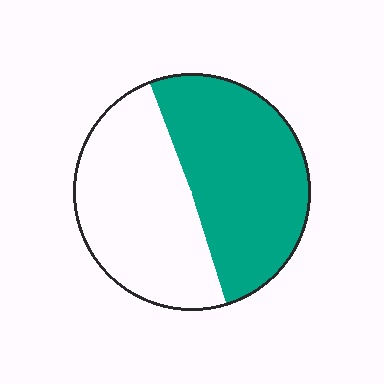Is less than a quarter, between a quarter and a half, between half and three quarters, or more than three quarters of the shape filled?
Between half and three quarters.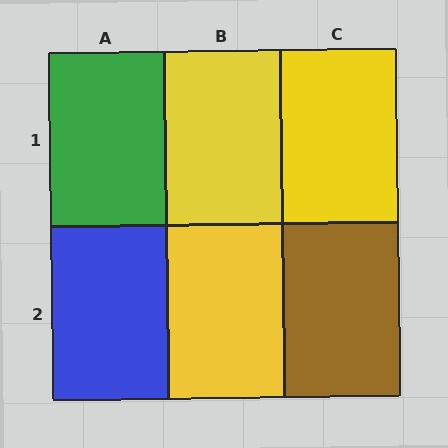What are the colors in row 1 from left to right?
Green, yellow, yellow.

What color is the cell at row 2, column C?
Brown.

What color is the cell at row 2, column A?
Blue.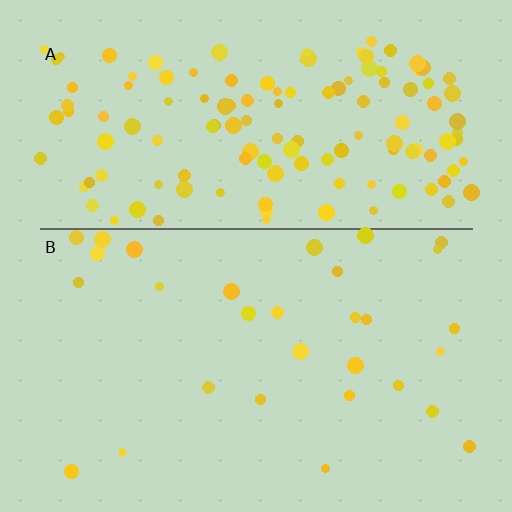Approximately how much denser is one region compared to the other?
Approximately 4.5× — region A over region B.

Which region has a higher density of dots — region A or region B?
A (the top).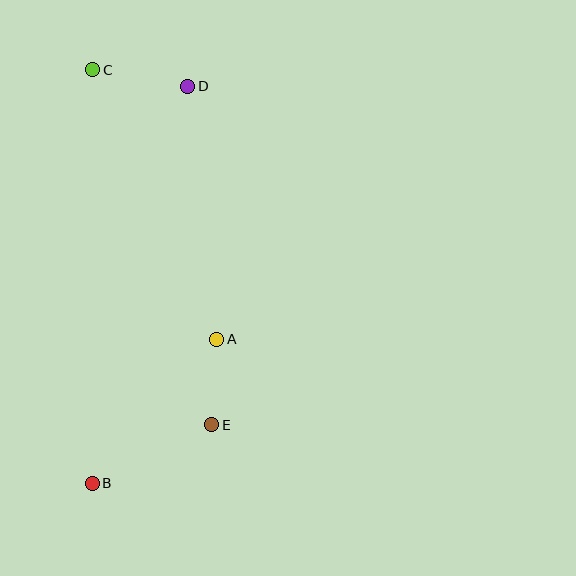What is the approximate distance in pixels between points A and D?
The distance between A and D is approximately 255 pixels.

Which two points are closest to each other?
Points A and E are closest to each other.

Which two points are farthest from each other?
Points B and C are farthest from each other.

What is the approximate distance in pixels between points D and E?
The distance between D and E is approximately 339 pixels.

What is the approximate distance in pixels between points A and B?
The distance between A and B is approximately 191 pixels.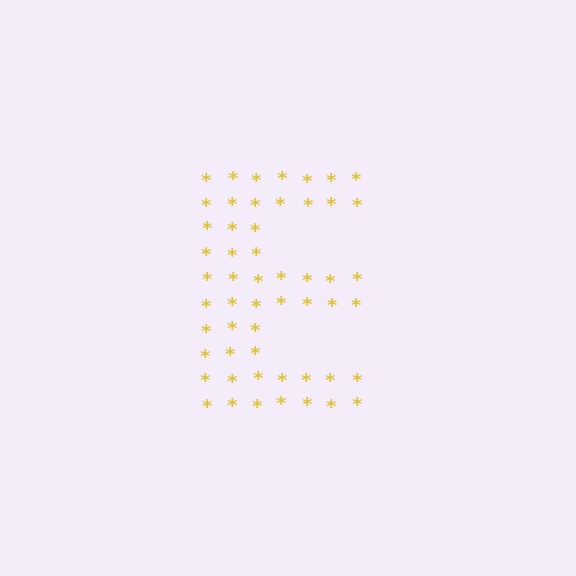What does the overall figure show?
The overall figure shows the letter E.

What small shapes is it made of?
It is made of small asterisks.